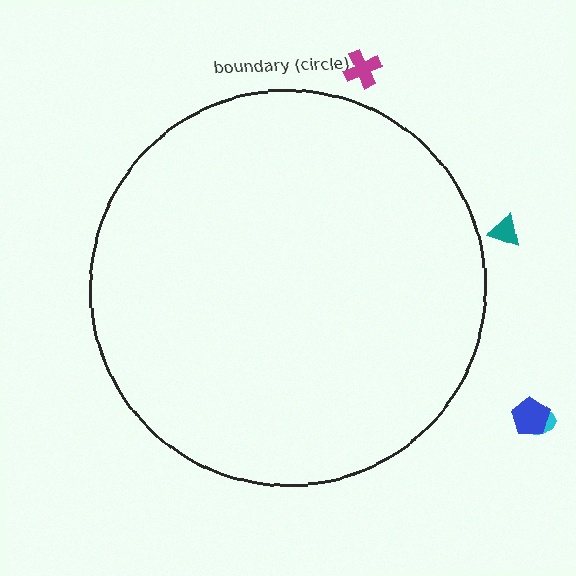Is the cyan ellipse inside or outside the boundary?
Outside.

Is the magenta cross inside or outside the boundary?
Outside.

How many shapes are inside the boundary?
0 inside, 4 outside.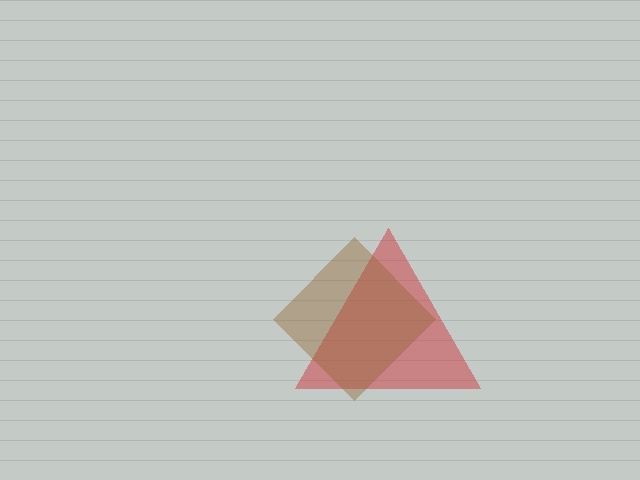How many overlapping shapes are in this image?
There are 2 overlapping shapes in the image.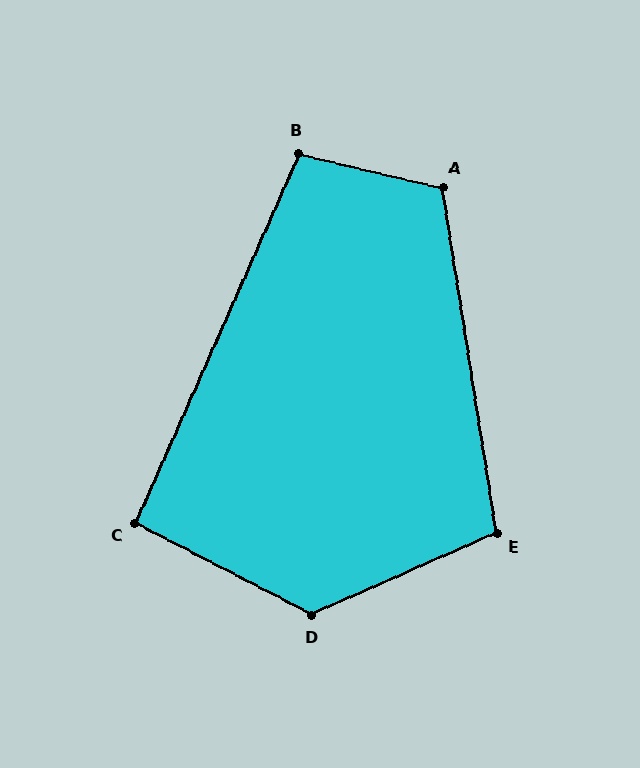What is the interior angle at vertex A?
Approximately 112 degrees (obtuse).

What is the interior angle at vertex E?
Approximately 105 degrees (obtuse).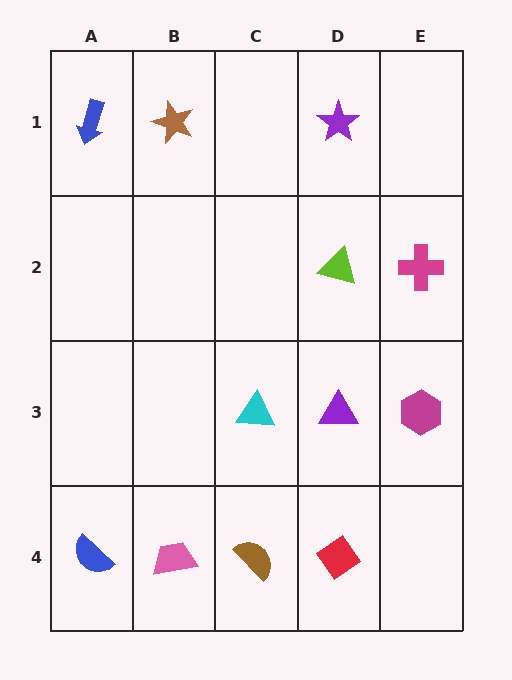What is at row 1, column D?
A purple star.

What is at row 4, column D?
A red diamond.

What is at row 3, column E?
A magenta hexagon.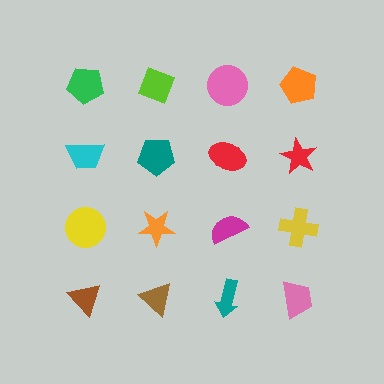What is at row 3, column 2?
An orange star.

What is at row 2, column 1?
A cyan trapezoid.